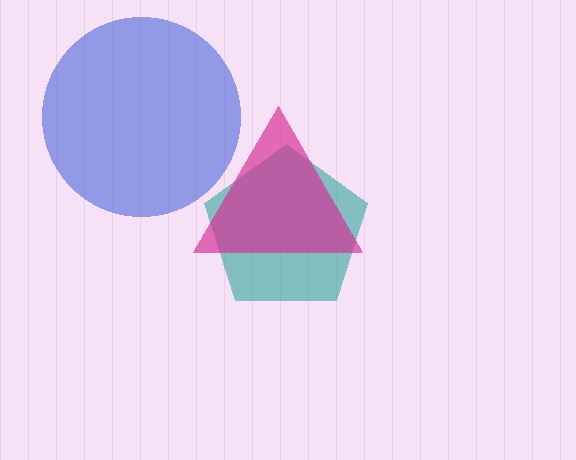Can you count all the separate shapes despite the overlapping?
Yes, there are 3 separate shapes.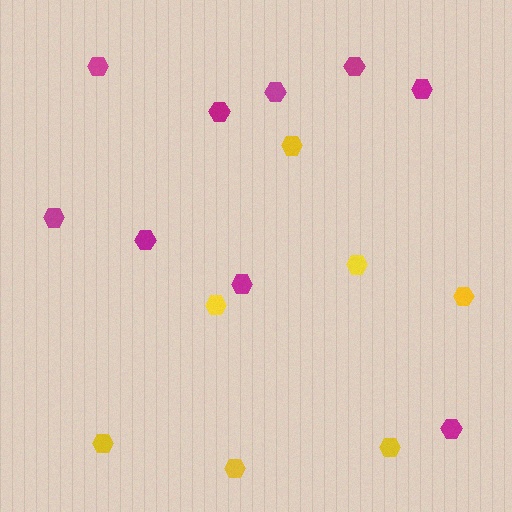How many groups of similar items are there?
There are 2 groups: one group of magenta hexagons (9) and one group of yellow hexagons (7).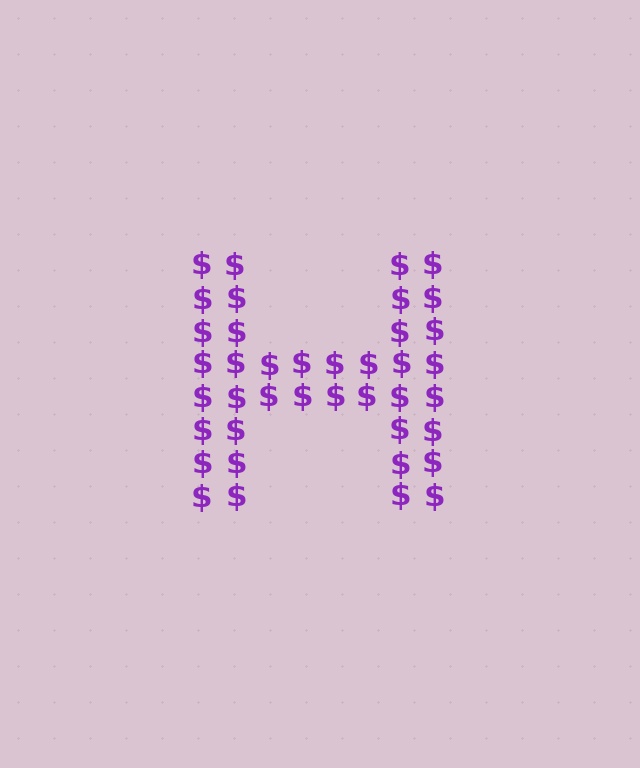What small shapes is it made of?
It is made of small dollar signs.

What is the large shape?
The large shape is the letter H.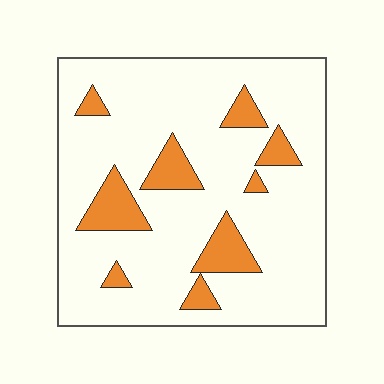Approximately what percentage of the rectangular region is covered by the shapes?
Approximately 15%.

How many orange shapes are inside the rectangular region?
9.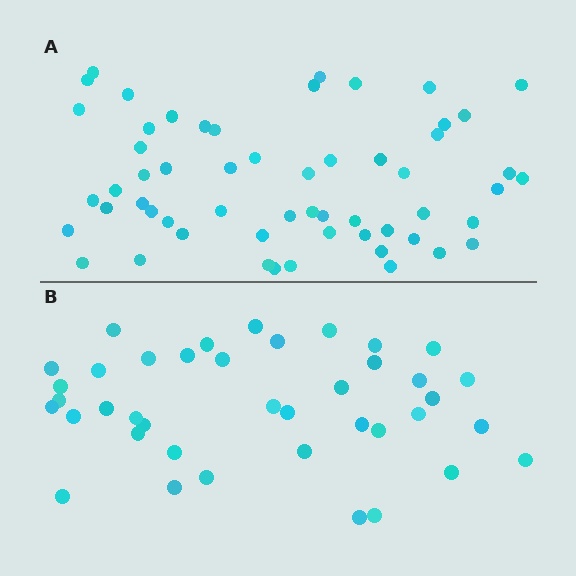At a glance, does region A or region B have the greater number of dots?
Region A (the top region) has more dots.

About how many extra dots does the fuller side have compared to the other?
Region A has approximately 15 more dots than region B.